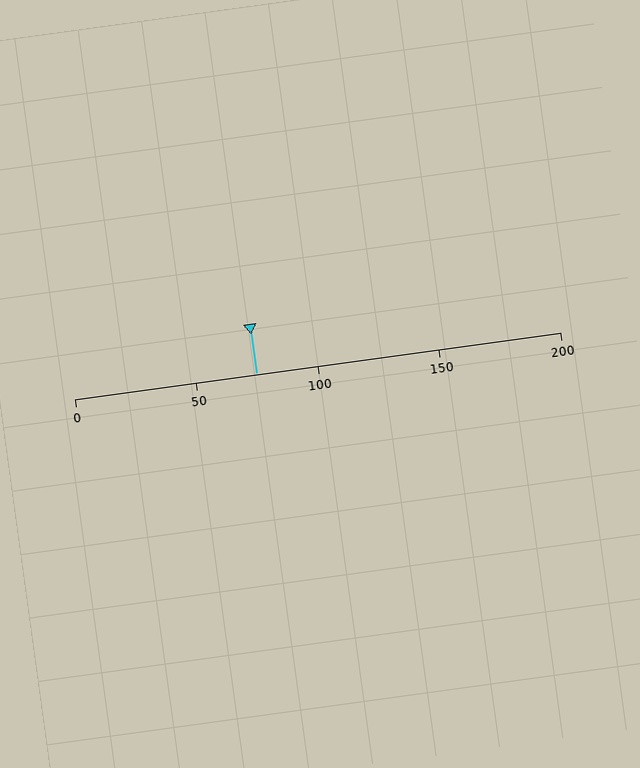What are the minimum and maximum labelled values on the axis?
The axis runs from 0 to 200.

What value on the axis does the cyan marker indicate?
The marker indicates approximately 75.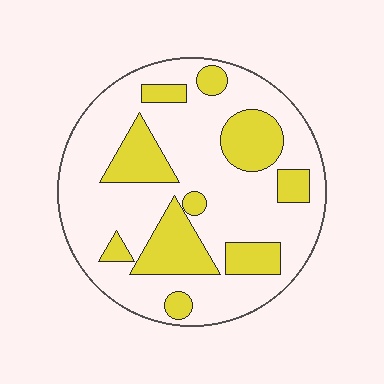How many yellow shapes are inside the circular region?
10.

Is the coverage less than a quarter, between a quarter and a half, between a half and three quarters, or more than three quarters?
Between a quarter and a half.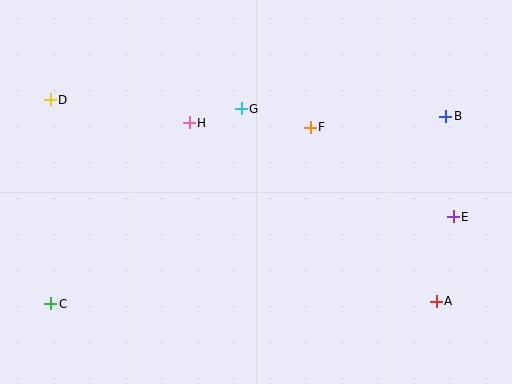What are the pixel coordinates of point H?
Point H is at (189, 123).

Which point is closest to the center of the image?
Point G at (241, 109) is closest to the center.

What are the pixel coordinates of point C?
Point C is at (51, 304).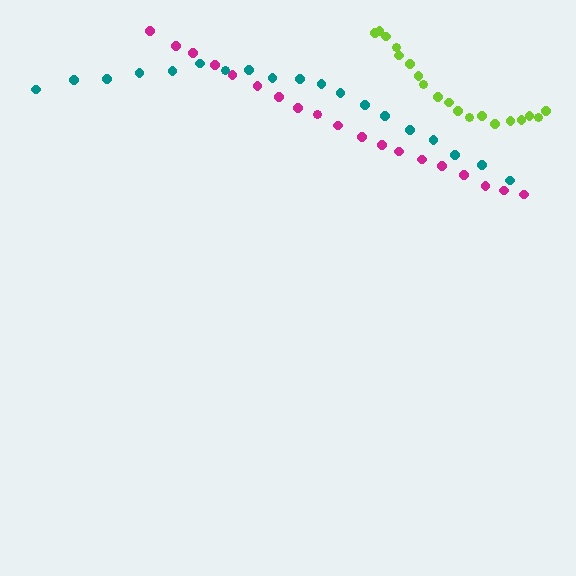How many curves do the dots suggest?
There are 3 distinct paths.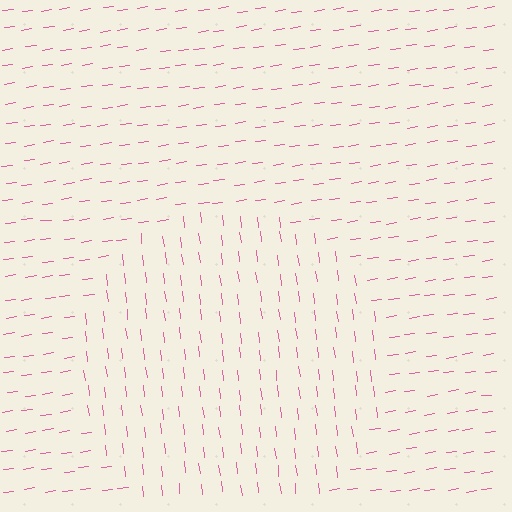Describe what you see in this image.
The image is filled with small pink line segments. A circle region in the image has lines oriented differently from the surrounding lines, creating a visible texture boundary.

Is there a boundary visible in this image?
Yes, there is a texture boundary formed by a change in line orientation.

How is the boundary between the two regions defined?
The boundary is defined purely by a change in line orientation (approximately 89 degrees difference). All lines are the same color and thickness.